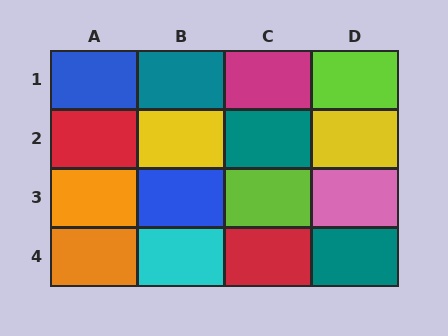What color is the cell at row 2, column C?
Teal.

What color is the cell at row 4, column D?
Teal.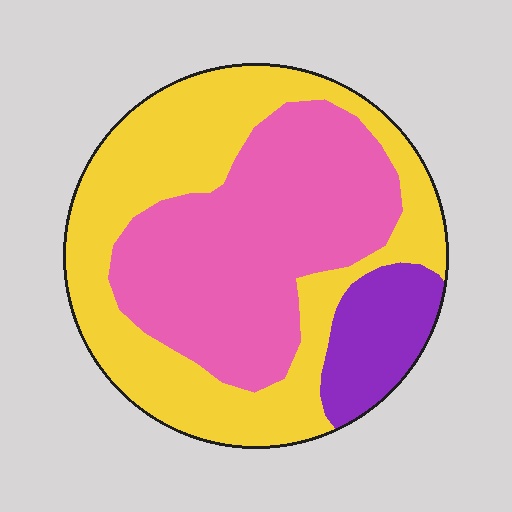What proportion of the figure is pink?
Pink covers 42% of the figure.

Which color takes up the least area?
Purple, at roughly 10%.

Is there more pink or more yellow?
Yellow.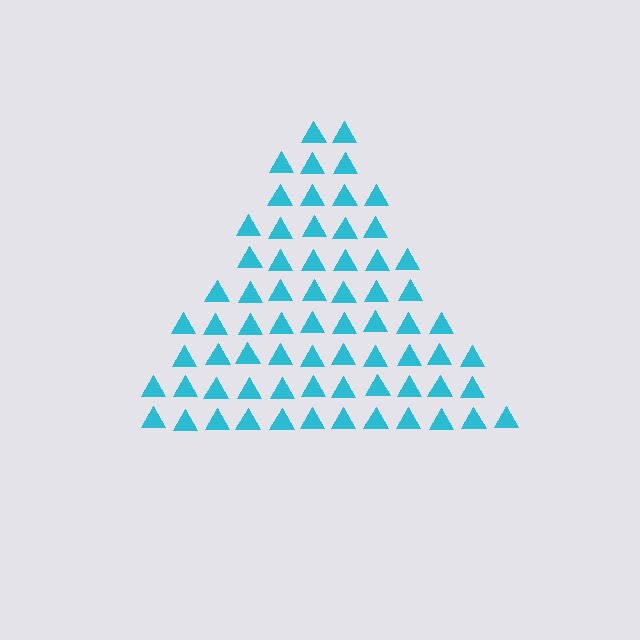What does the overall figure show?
The overall figure shows a triangle.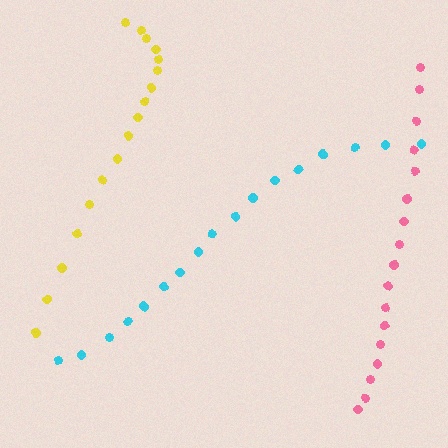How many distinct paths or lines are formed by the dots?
There are 3 distinct paths.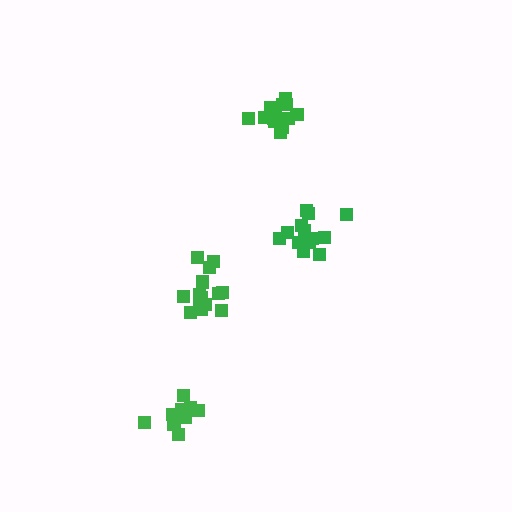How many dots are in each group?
Group 1: 14 dots, Group 2: 13 dots, Group 3: 11 dots, Group 4: 14 dots (52 total).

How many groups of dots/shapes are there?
There are 4 groups.